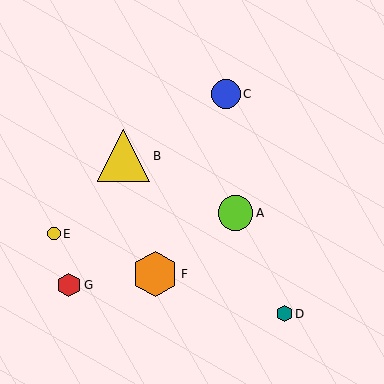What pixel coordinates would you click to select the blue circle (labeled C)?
Click at (226, 94) to select the blue circle C.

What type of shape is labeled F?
Shape F is an orange hexagon.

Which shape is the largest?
The yellow triangle (labeled B) is the largest.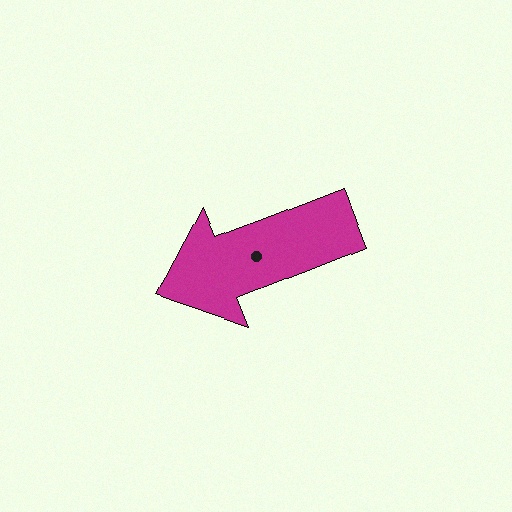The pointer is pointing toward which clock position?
Roughly 8 o'clock.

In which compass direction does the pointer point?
West.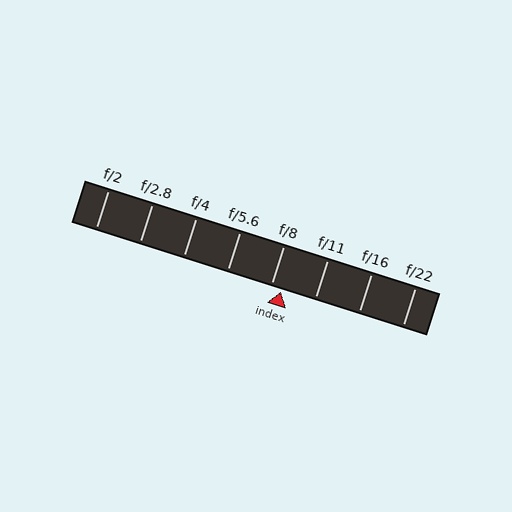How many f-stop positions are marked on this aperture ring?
There are 8 f-stop positions marked.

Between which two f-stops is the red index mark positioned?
The index mark is between f/8 and f/11.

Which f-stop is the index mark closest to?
The index mark is closest to f/8.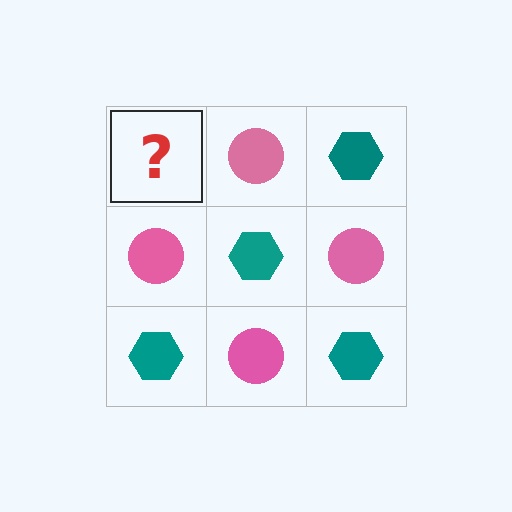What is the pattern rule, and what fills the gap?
The rule is that it alternates teal hexagon and pink circle in a checkerboard pattern. The gap should be filled with a teal hexagon.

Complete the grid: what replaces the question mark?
The question mark should be replaced with a teal hexagon.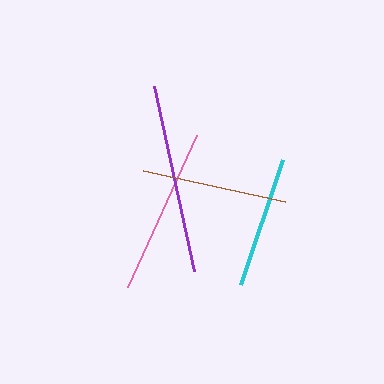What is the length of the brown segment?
The brown segment is approximately 146 pixels long.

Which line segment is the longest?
The purple line is the longest at approximately 189 pixels.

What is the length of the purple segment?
The purple segment is approximately 189 pixels long.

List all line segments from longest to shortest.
From longest to shortest: purple, pink, brown, cyan.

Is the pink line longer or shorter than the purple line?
The purple line is longer than the pink line.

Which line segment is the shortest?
The cyan line is the shortest at approximately 132 pixels.